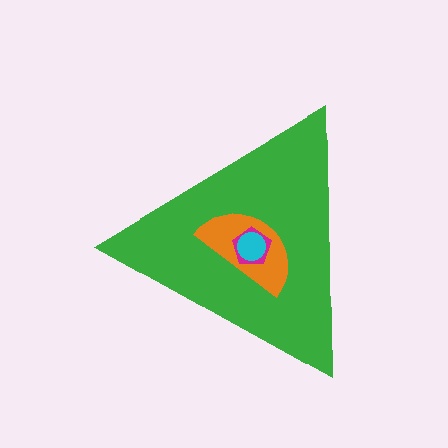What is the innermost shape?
The cyan circle.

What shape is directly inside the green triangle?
The orange semicircle.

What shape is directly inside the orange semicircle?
The magenta pentagon.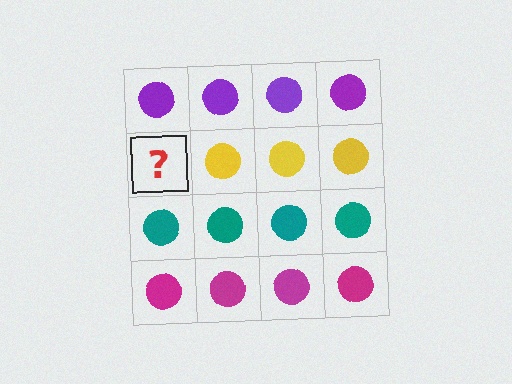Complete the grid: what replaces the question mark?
The question mark should be replaced with a yellow circle.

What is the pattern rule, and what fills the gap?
The rule is that each row has a consistent color. The gap should be filled with a yellow circle.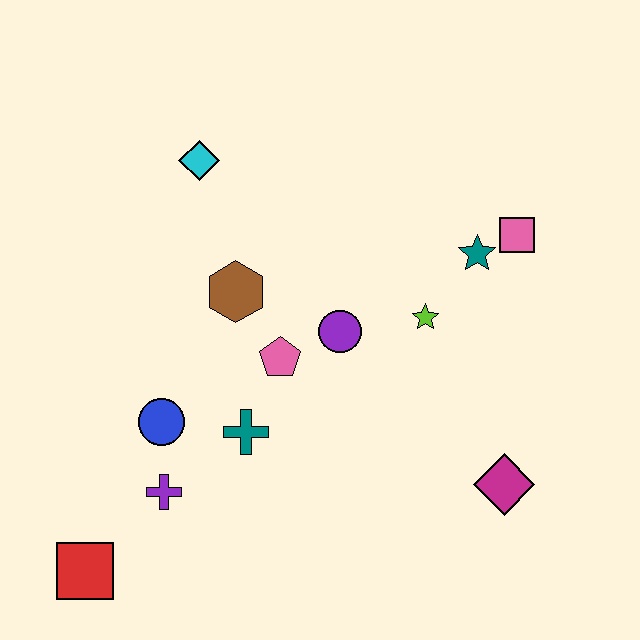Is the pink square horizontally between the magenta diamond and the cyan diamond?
No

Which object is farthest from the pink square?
The red square is farthest from the pink square.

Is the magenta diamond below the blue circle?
Yes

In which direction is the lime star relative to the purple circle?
The lime star is to the right of the purple circle.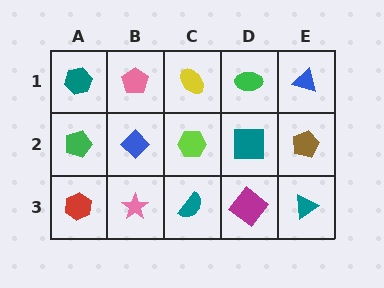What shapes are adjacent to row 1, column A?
A green pentagon (row 2, column A), a pink pentagon (row 1, column B).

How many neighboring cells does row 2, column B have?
4.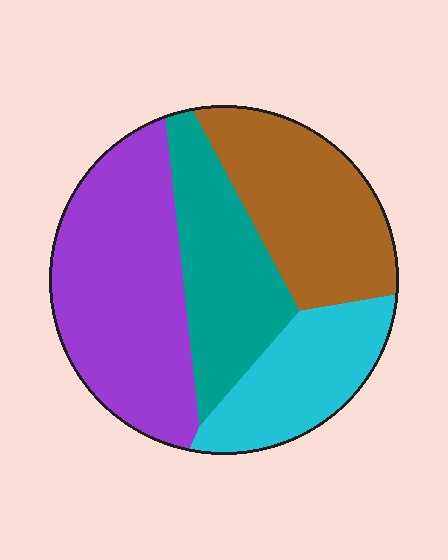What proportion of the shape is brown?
Brown covers around 25% of the shape.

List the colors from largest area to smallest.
From largest to smallest: purple, brown, teal, cyan.